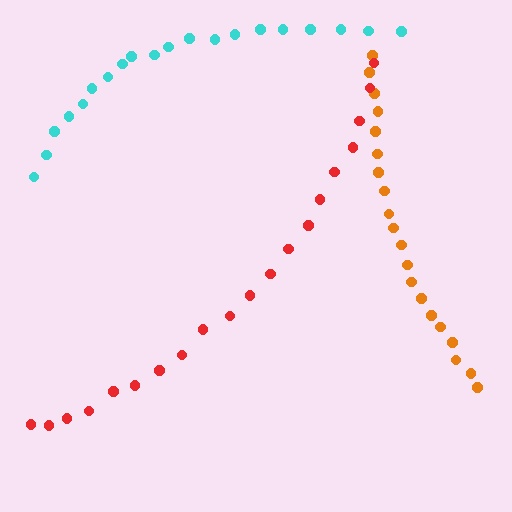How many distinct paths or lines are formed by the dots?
There are 3 distinct paths.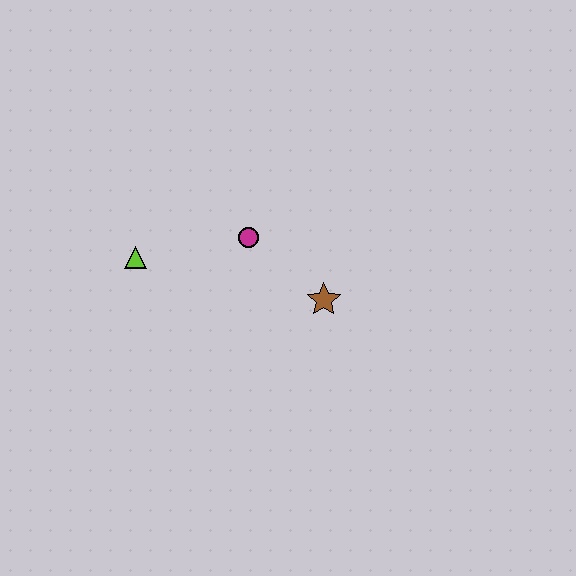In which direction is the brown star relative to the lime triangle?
The brown star is to the right of the lime triangle.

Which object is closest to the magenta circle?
The brown star is closest to the magenta circle.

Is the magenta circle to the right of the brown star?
No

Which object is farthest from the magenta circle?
The lime triangle is farthest from the magenta circle.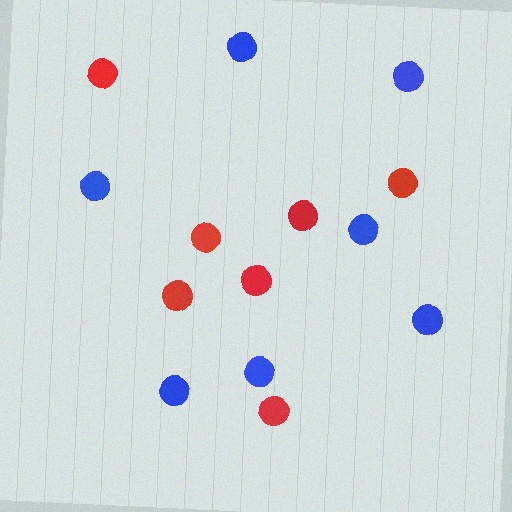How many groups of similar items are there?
There are 2 groups: one group of red circles (7) and one group of blue circles (7).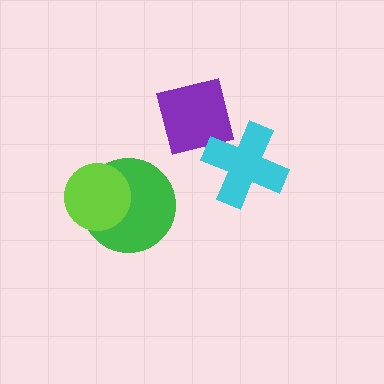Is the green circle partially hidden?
Yes, it is partially covered by another shape.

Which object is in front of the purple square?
The cyan cross is in front of the purple square.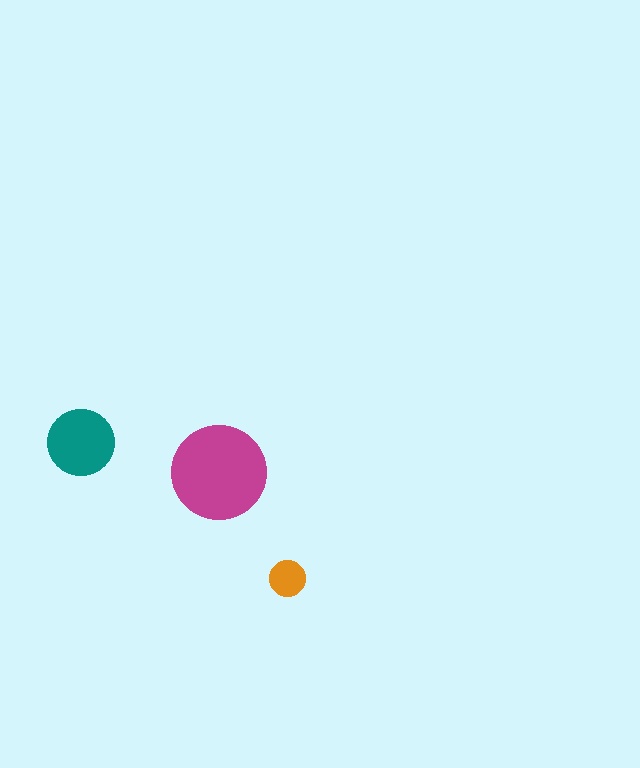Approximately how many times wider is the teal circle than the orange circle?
About 2 times wider.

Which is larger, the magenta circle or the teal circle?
The magenta one.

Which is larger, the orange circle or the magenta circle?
The magenta one.